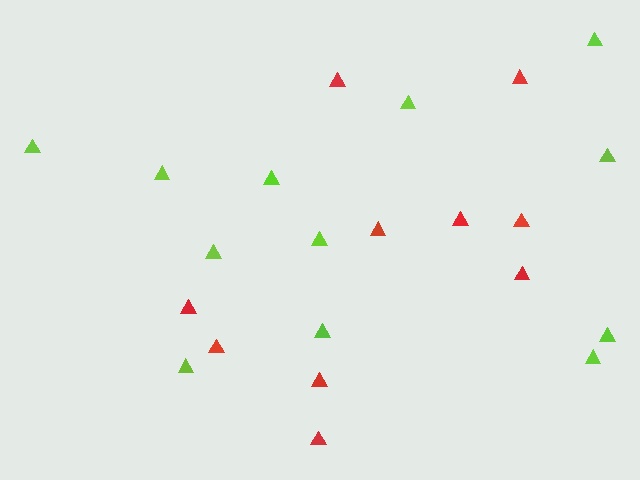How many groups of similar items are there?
There are 2 groups: one group of red triangles (10) and one group of lime triangles (12).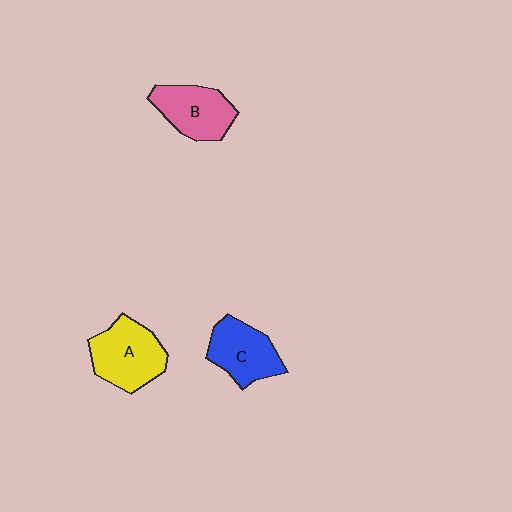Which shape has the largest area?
Shape A (yellow).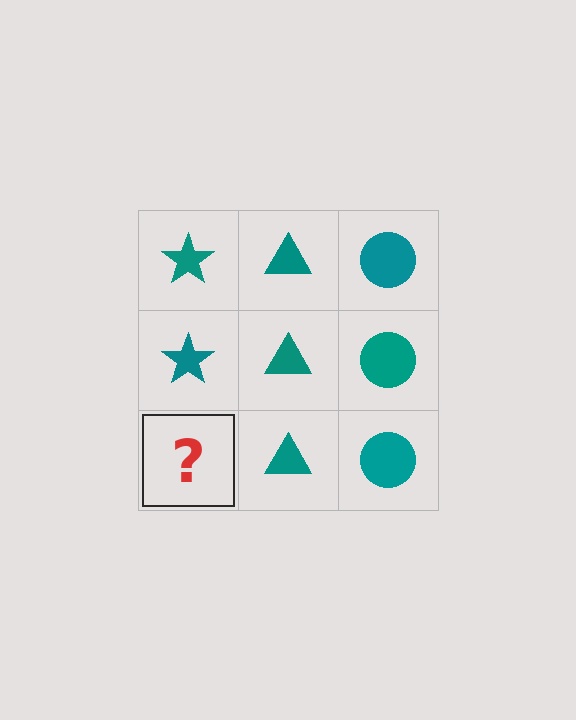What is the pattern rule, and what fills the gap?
The rule is that each column has a consistent shape. The gap should be filled with a teal star.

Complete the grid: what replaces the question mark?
The question mark should be replaced with a teal star.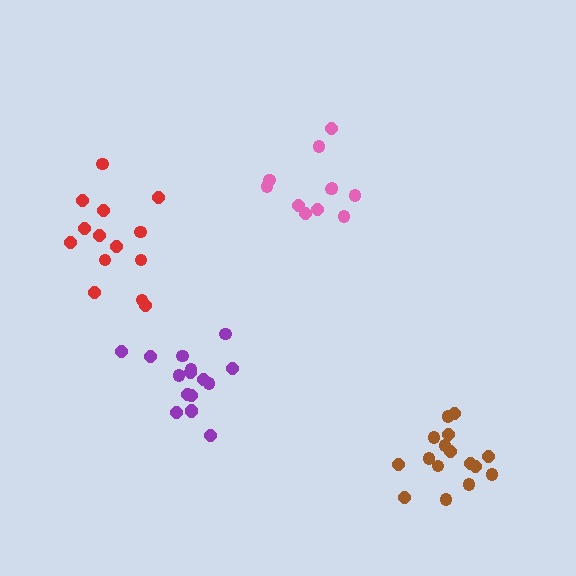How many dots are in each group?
Group 1: 14 dots, Group 2: 16 dots, Group 3: 11 dots, Group 4: 16 dots (57 total).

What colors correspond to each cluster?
The clusters are colored: red, brown, pink, purple.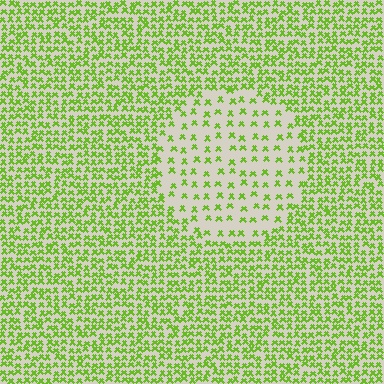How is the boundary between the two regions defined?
The boundary is defined by a change in element density (approximately 2.5x ratio). All elements are the same color, size, and shape.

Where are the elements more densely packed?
The elements are more densely packed outside the circle boundary.